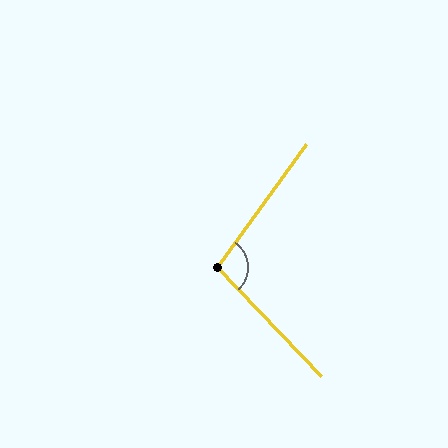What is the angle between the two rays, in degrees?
Approximately 100 degrees.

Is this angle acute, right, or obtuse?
It is obtuse.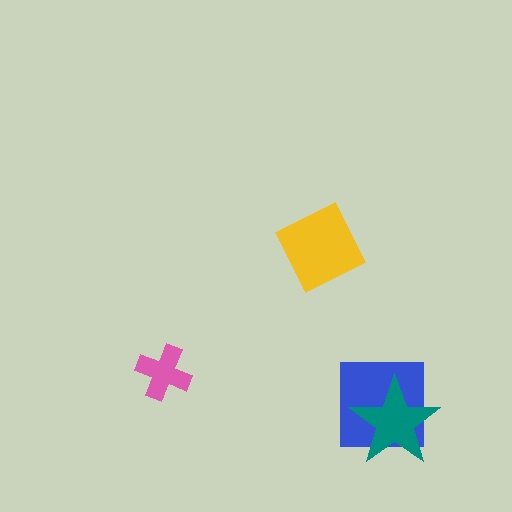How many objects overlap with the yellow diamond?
0 objects overlap with the yellow diamond.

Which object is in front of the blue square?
The teal star is in front of the blue square.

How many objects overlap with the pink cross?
0 objects overlap with the pink cross.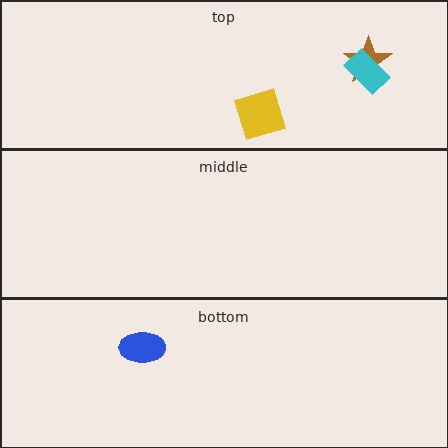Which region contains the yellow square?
The top region.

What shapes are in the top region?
The brown star, the yellow square, the cyan rectangle.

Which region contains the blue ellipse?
The bottom region.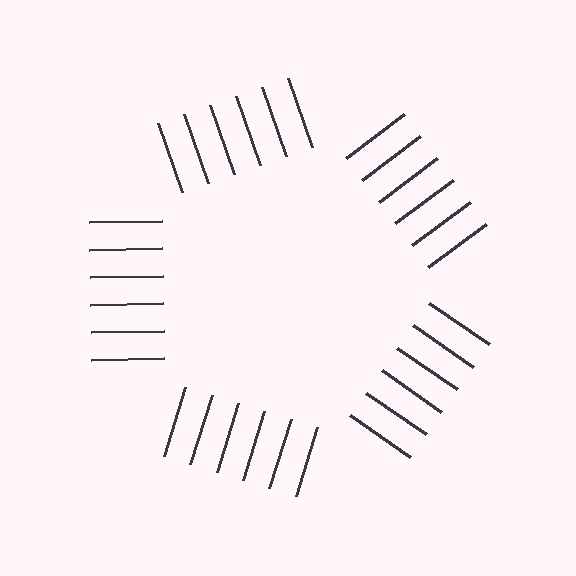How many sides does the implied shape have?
5 sides — the line-ends trace a pentagon.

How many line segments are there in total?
30 — 6 along each of the 5 edges.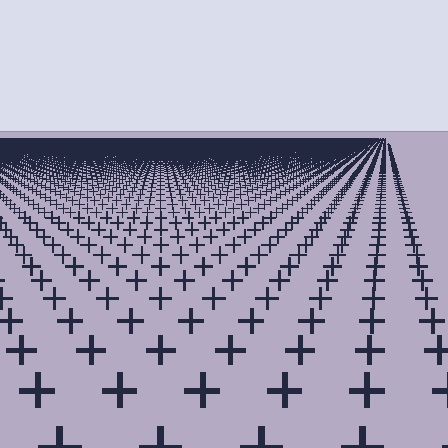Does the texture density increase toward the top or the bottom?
Density increases toward the top.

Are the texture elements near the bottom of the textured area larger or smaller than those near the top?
Larger. Near the bottom, elements are closer to the viewer and appear at a bigger on-screen size.